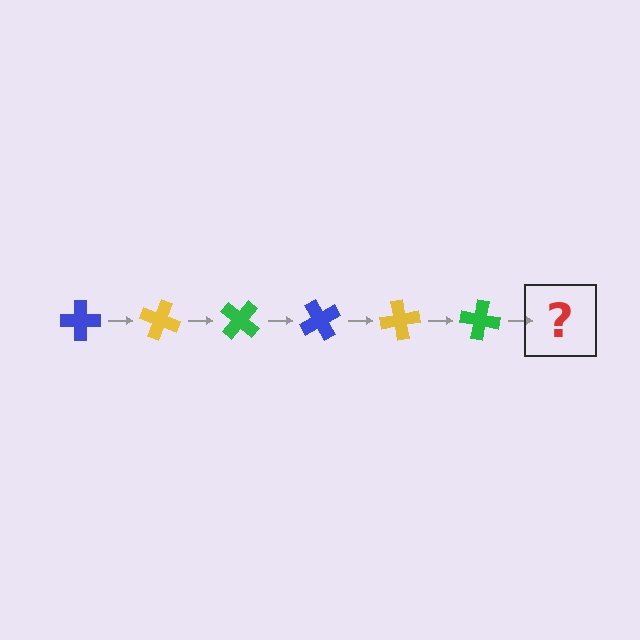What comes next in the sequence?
The next element should be a blue cross, rotated 120 degrees from the start.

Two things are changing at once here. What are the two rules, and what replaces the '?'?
The two rules are that it rotates 20 degrees each step and the color cycles through blue, yellow, and green. The '?' should be a blue cross, rotated 120 degrees from the start.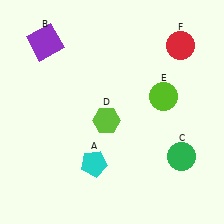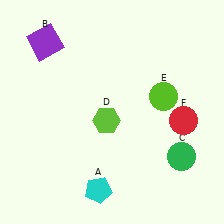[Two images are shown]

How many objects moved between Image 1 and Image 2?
2 objects moved between the two images.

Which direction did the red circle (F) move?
The red circle (F) moved down.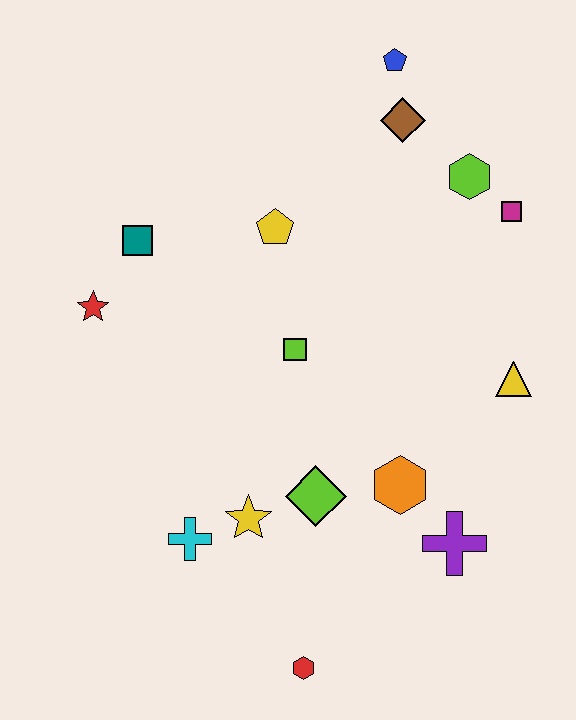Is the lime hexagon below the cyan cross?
No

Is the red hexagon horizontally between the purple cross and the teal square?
Yes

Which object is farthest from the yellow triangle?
The red star is farthest from the yellow triangle.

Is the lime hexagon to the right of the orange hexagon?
Yes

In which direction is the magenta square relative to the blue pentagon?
The magenta square is below the blue pentagon.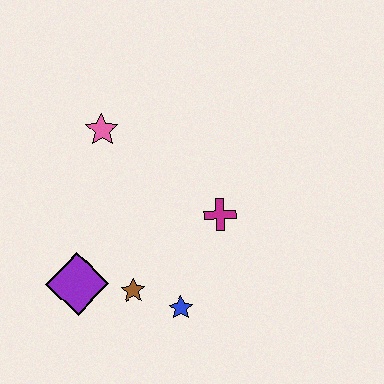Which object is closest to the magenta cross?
The blue star is closest to the magenta cross.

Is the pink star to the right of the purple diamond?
Yes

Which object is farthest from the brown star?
The pink star is farthest from the brown star.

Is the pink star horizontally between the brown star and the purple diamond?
Yes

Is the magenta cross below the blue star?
No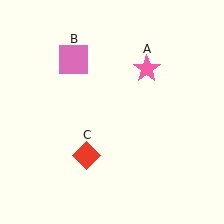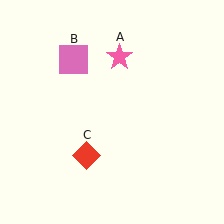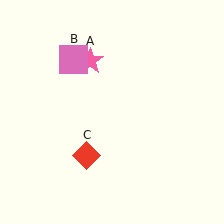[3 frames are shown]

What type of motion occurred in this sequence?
The pink star (object A) rotated counterclockwise around the center of the scene.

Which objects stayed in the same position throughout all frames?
Pink square (object B) and red diamond (object C) remained stationary.